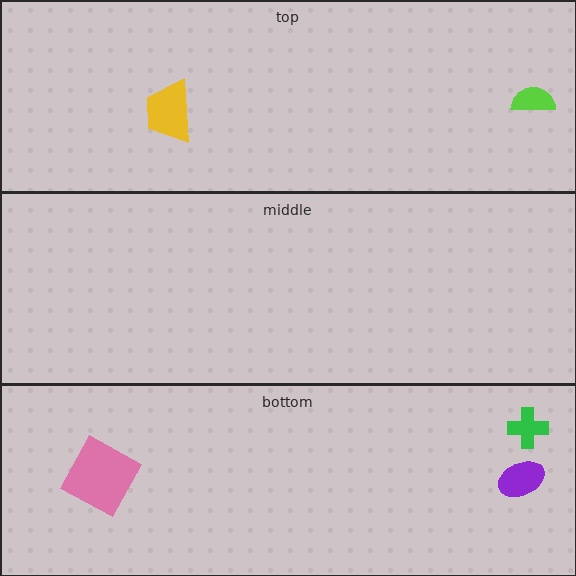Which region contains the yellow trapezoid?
The top region.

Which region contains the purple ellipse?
The bottom region.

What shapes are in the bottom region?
The pink square, the purple ellipse, the green cross.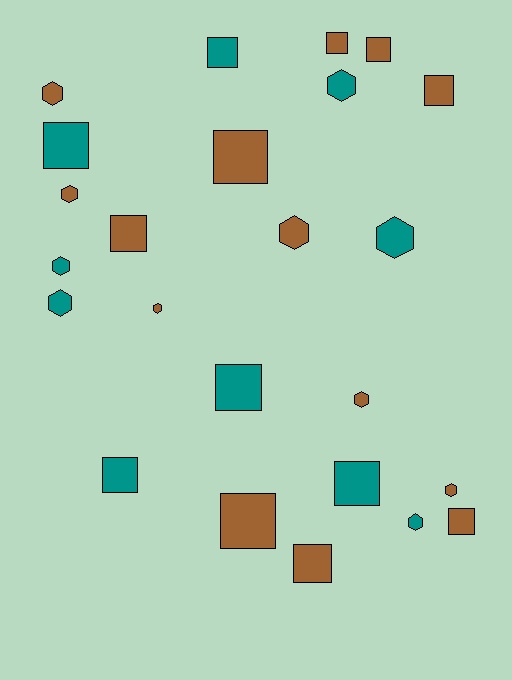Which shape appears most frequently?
Square, with 13 objects.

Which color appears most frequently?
Brown, with 14 objects.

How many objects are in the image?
There are 24 objects.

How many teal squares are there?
There are 5 teal squares.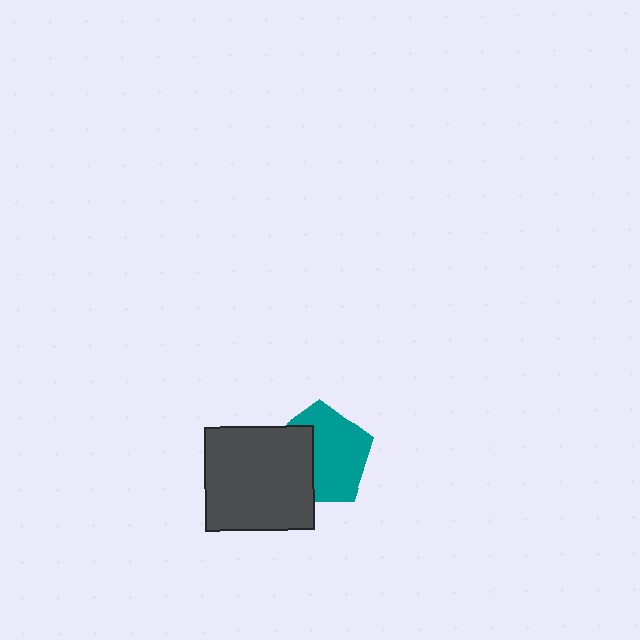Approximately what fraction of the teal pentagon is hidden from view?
Roughly 37% of the teal pentagon is hidden behind the dark gray rectangle.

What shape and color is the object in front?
The object in front is a dark gray rectangle.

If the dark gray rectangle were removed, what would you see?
You would see the complete teal pentagon.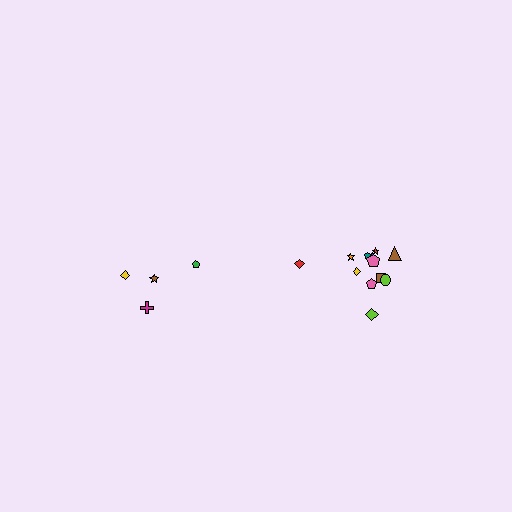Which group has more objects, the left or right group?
The right group.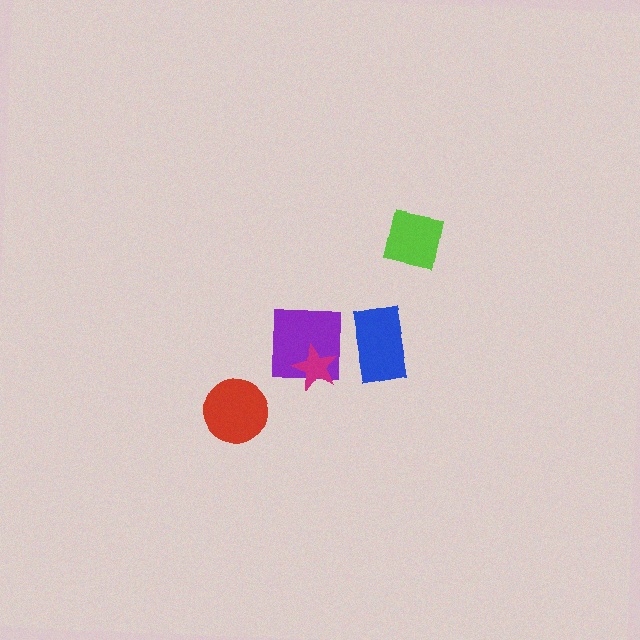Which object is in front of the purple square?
The magenta star is in front of the purple square.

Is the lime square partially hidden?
No, no other shape covers it.